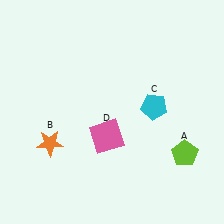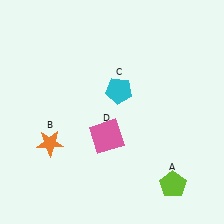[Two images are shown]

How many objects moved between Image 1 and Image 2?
2 objects moved between the two images.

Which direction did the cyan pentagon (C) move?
The cyan pentagon (C) moved left.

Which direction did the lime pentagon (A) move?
The lime pentagon (A) moved down.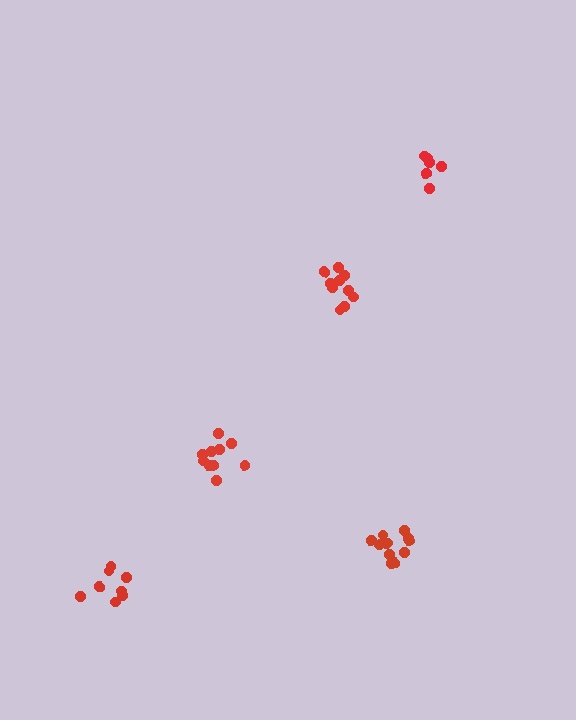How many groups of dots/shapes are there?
There are 5 groups.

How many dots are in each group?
Group 1: 10 dots, Group 2: 8 dots, Group 3: 11 dots, Group 4: 10 dots, Group 5: 6 dots (45 total).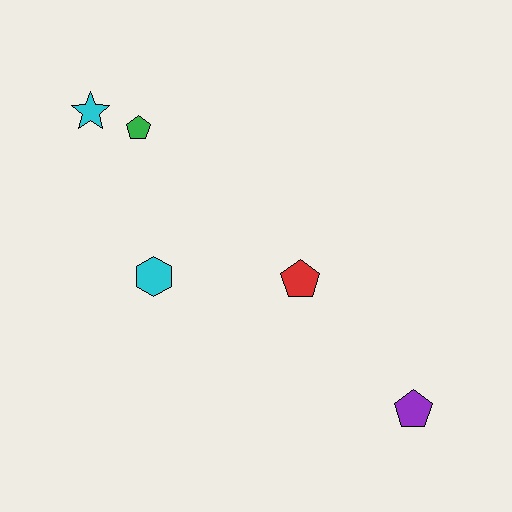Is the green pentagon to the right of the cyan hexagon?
No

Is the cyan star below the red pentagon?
No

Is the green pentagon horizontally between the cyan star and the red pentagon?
Yes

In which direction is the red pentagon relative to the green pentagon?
The red pentagon is to the right of the green pentagon.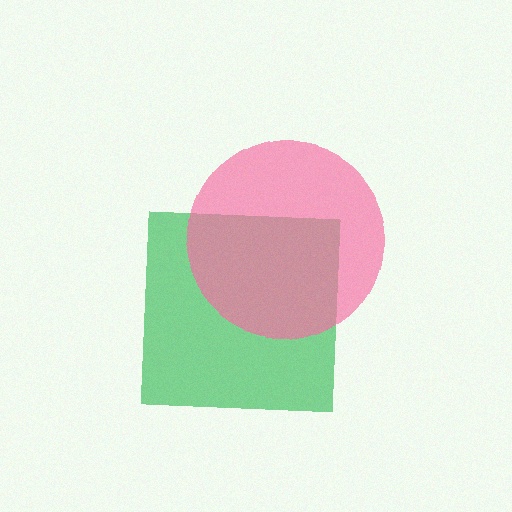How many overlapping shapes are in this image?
There are 2 overlapping shapes in the image.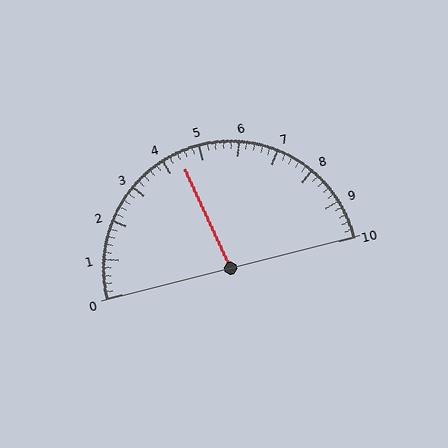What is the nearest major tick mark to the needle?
The nearest major tick mark is 4.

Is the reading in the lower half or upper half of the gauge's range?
The reading is in the lower half of the range (0 to 10).